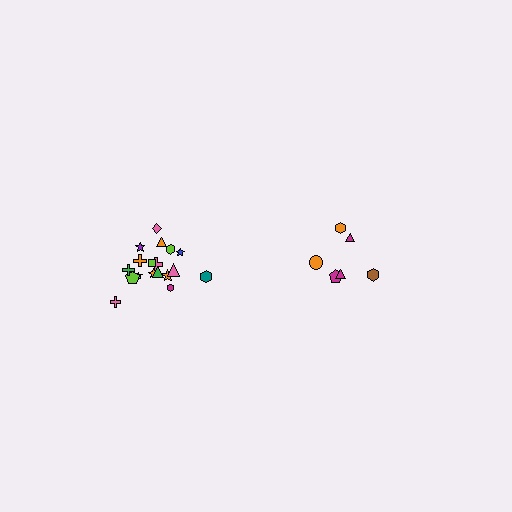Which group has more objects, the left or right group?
The left group.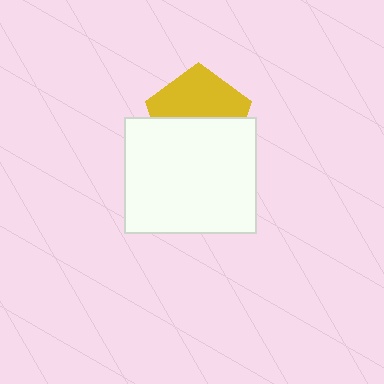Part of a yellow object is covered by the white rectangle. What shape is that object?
It is a pentagon.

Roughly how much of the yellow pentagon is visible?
About half of it is visible (roughly 50%).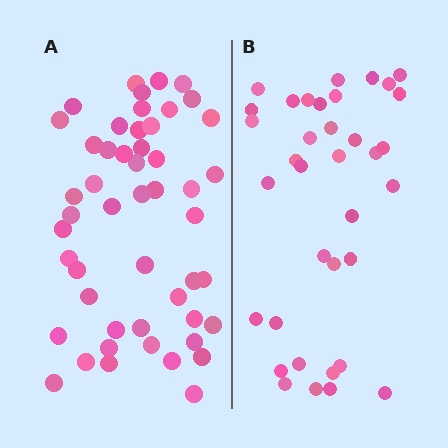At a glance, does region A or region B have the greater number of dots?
Region A (the left region) has more dots.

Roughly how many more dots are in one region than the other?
Region A has approximately 15 more dots than region B.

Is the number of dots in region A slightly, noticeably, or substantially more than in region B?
Region A has noticeably more, but not dramatically so. The ratio is roughly 1.4 to 1.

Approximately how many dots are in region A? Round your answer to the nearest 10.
About 50 dots.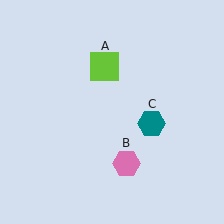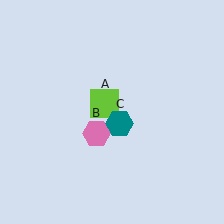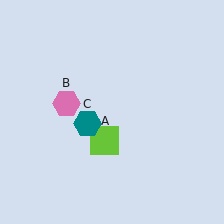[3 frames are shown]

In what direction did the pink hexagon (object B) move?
The pink hexagon (object B) moved up and to the left.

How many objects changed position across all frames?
3 objects changed position: lime square (object A), pink hexagon (object B), teal hexagon (object C).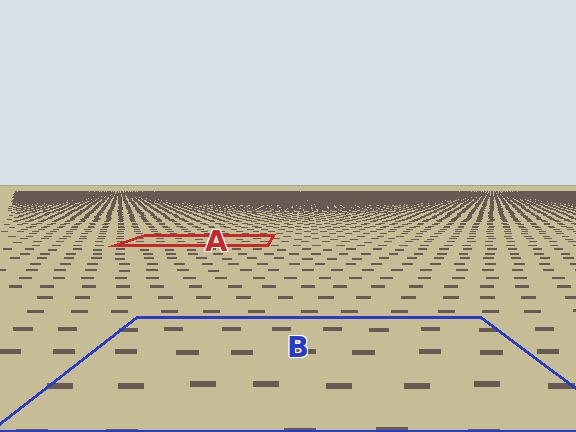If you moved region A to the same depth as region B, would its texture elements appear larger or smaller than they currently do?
They would appear larger. At a closer depth, the same texture elements are projected at a bigger on-screen size.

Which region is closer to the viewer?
Region B is closer. The texture elements there are larger and more spread out.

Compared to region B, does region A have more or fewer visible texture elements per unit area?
Region A has more texture elements per unit area — they are packed more densely because it is farther away.